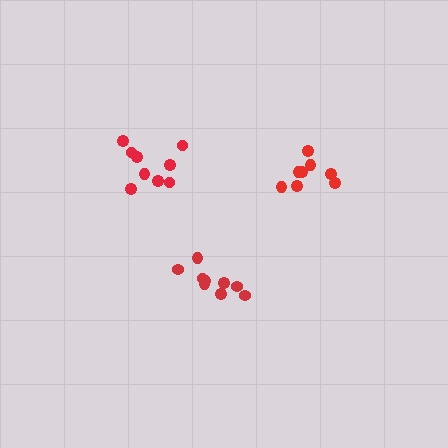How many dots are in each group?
Group 1: 9 dots, Group 2: 9 dots, Group 3: 9 dots (27 total).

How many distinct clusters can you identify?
There are 3 distinct clusters.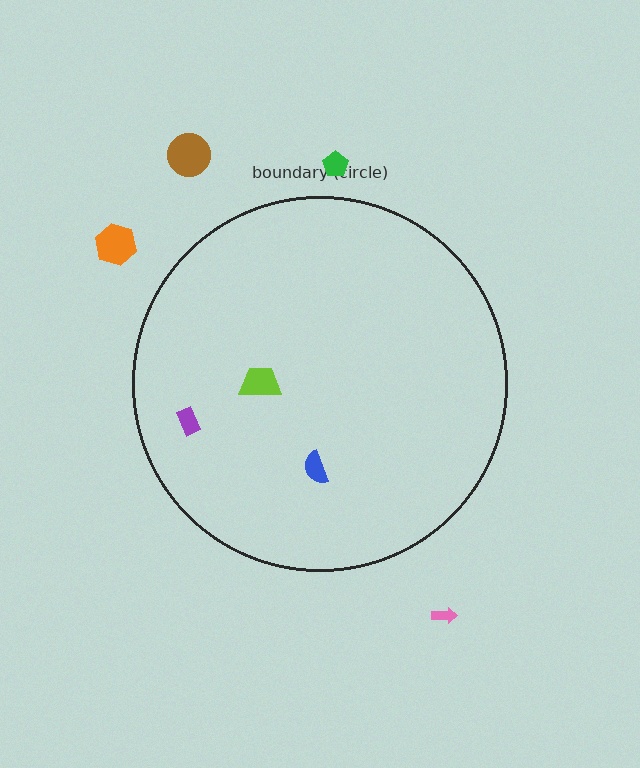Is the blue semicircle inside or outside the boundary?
Inside.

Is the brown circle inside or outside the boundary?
Outside.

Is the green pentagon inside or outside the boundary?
Outside.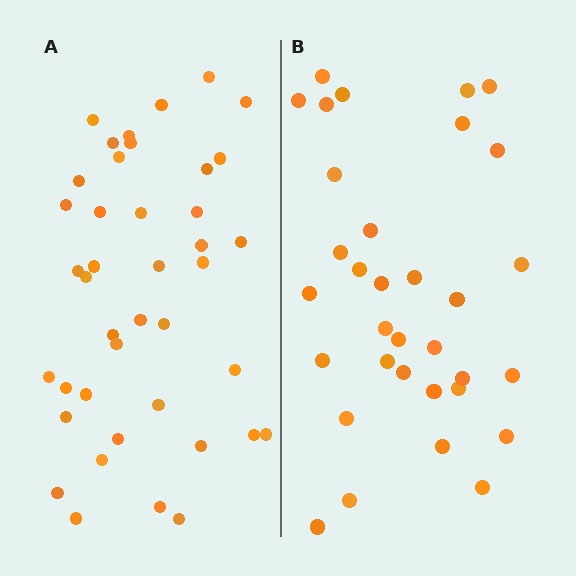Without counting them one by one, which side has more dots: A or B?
Region A (the left region) has more dots.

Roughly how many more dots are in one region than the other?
Region A has roughly 8 or so more dots than region B.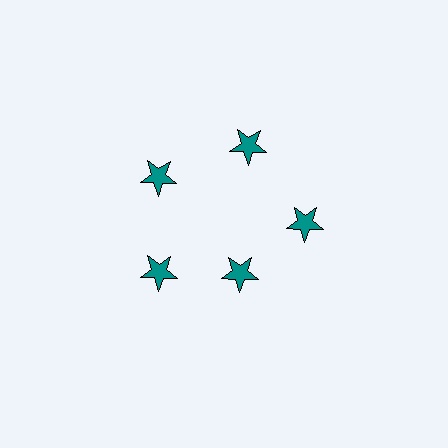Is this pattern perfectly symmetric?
No. The 5 teal stars are arranged in a ring, but one element near the 5 o'clock position is pulled inward toward the center, breaking the 5-fold rotational symmetry.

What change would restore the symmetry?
The symmetry would be restored by moving it outward, back onto the ring so that all 5 stars sit at equal angles and equal distance from the center.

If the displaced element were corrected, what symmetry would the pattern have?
It would have 5-fold rotational symmetry — the pattern would map onto itself every 72 degrees.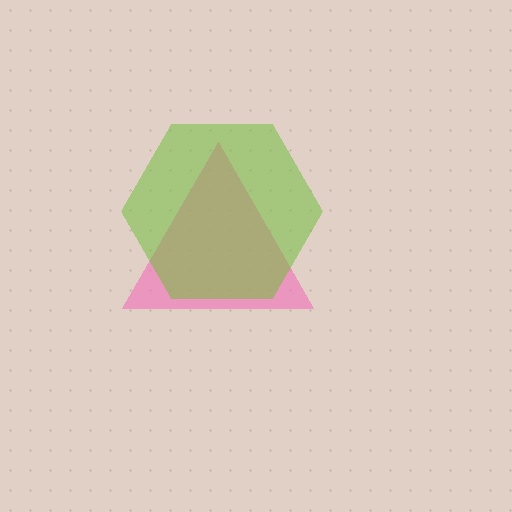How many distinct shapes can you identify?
There are 2 distinct shapes: a pink triangle, a lime hexagon.